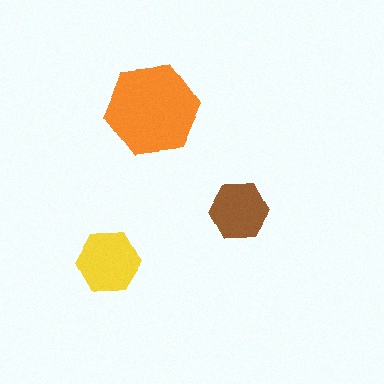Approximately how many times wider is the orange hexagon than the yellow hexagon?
About 1.5 times wider.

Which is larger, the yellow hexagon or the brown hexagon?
The yellow one.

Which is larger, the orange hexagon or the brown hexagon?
The orange one.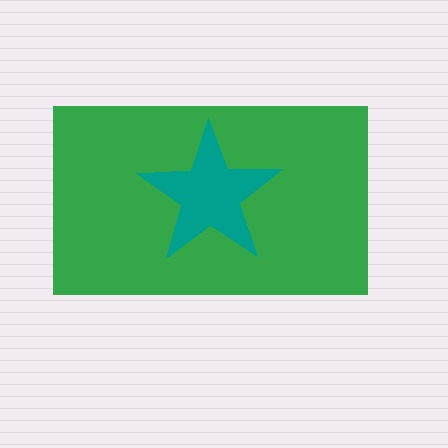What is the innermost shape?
The teal star.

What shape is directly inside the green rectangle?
The teal star.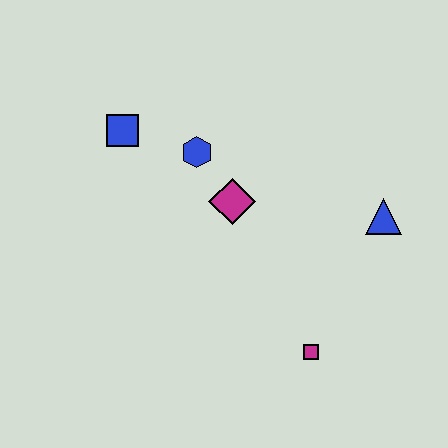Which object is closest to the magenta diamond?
The blue hexagon is closest to the magenta diamond.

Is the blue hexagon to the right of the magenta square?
No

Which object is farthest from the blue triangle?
The blue square is farthest from the blue triangle.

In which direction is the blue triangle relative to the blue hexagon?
The blue triangle is to the right of the blue hexagon.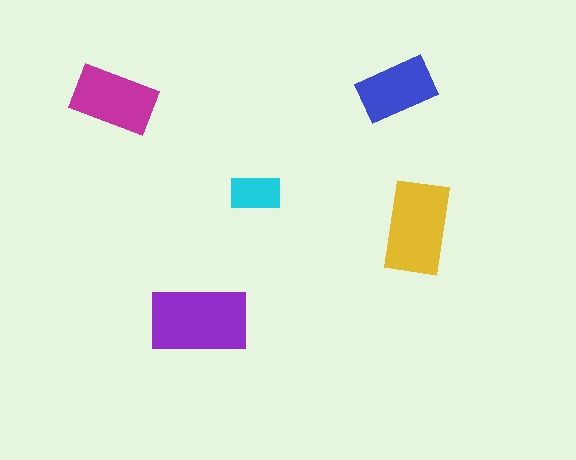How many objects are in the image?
There are 5 objects in the image.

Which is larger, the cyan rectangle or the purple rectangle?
The purple one.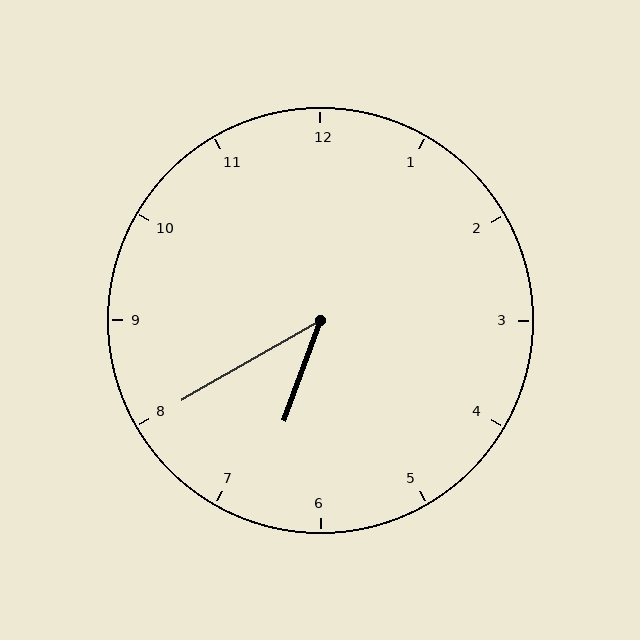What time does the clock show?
6:40.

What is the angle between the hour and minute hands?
Approximately 40 degrees.